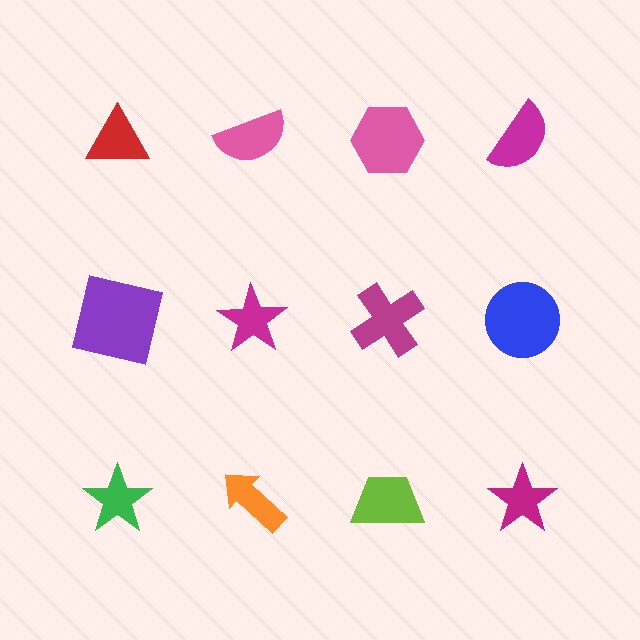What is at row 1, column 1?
A red triangle.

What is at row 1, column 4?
A magenta semicircle.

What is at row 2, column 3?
A magenta cross.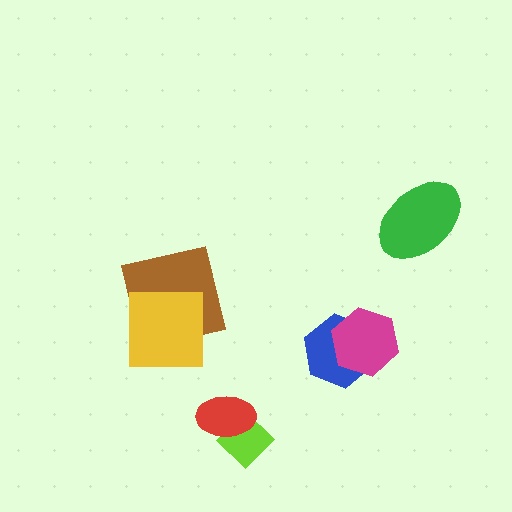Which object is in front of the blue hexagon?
The magenta hexagon is in front of the blue hexagon.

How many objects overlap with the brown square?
1 object overlaps with the brown square.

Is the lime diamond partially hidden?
Yes, it is partially covered by another shape.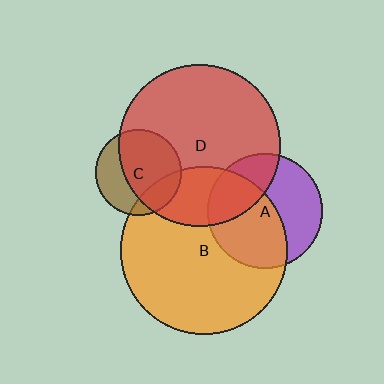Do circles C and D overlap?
Yes.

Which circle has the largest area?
Circle B (orange).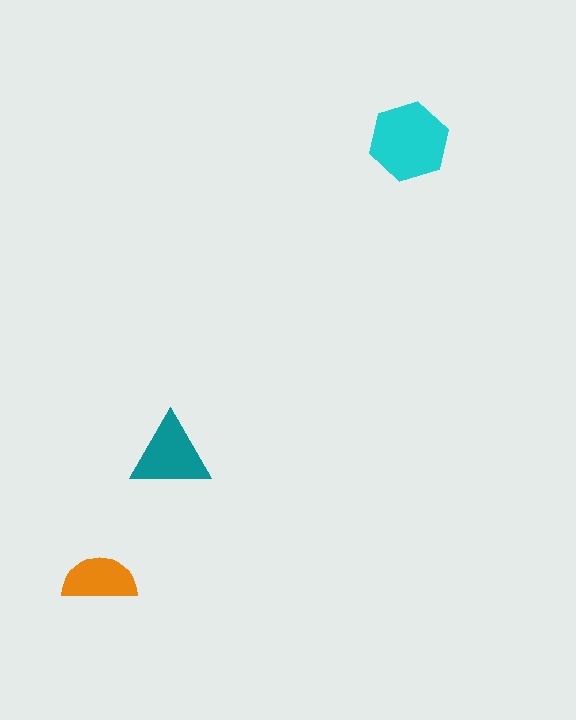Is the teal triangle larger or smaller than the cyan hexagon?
Smaller.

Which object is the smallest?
The orange semicircle.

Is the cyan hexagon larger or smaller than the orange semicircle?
Larger.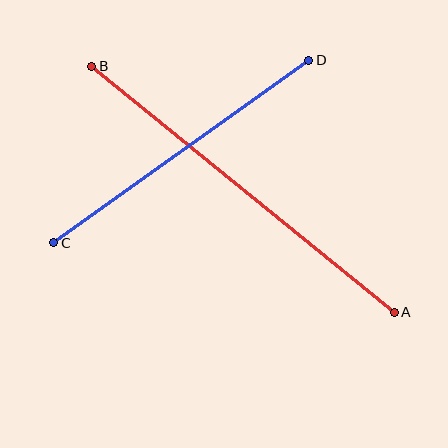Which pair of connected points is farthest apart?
Points A and B are farthest apart.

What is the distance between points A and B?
The distance is approximately 390 pixels.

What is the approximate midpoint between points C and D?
The midpoint is at approximately (181, 152) pixels.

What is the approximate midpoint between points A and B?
The midpoint is at approximately (243, 189) pixels.